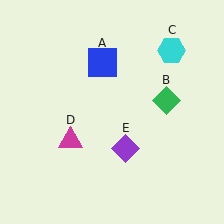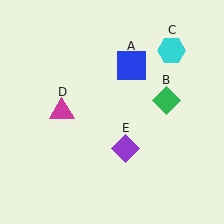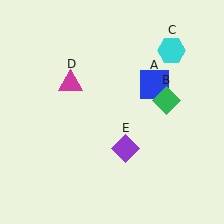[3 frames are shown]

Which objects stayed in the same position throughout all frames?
Green diamond (object B) and cyan hexagon (object C) and purple diamond (object E) remained stationary.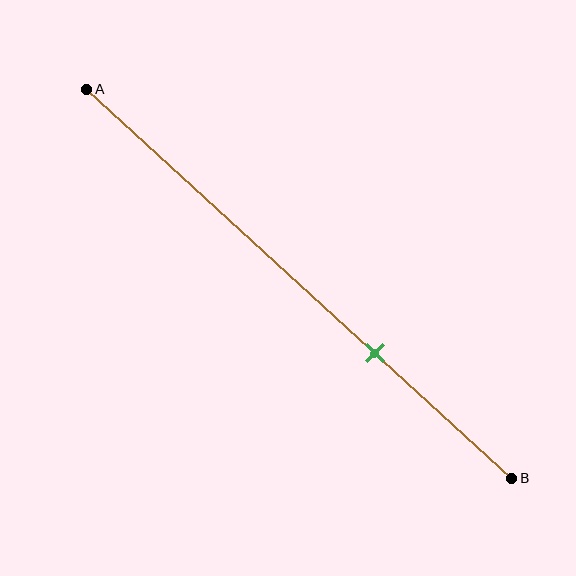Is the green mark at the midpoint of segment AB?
No, the mark is at about 70% from A, not at the 50% midpoint.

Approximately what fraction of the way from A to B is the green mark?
The green mark is approximately 70% of the way from A to B.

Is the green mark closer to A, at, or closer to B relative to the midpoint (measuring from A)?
The green mark is closer to point B than the midpoint of segment AB.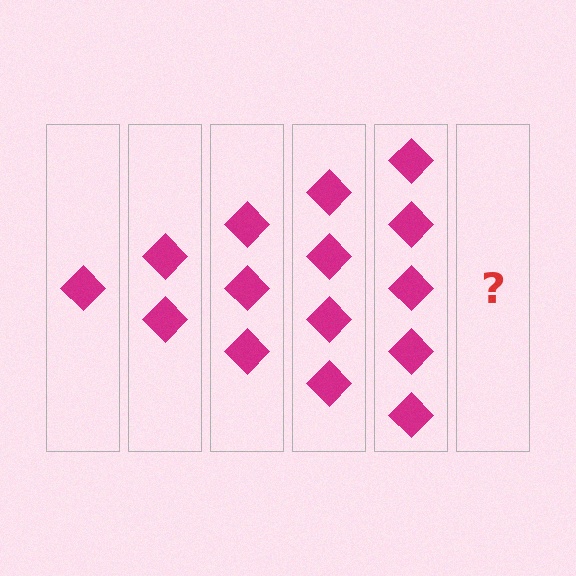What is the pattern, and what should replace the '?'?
The pattern is that each step adds one more diamond. The '?' should be 6 diamonds.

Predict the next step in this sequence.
The next step is 6 diamonds.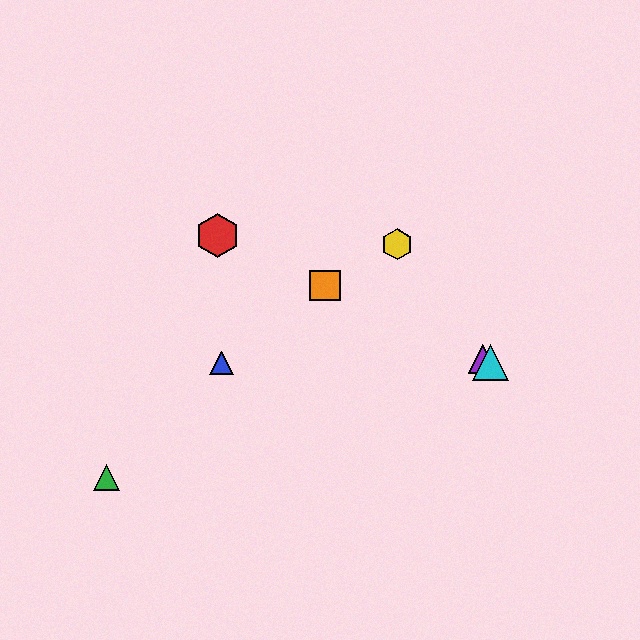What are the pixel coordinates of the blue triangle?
The blue triangle is at (221, 363).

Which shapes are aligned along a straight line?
The red hexagon, the purple triangle, the orange square, the cyan triangle are aligned along a straight line.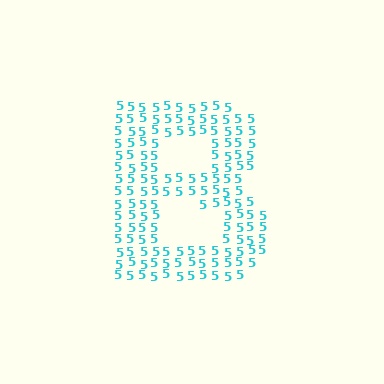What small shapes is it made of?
It is made of small digit 5's.